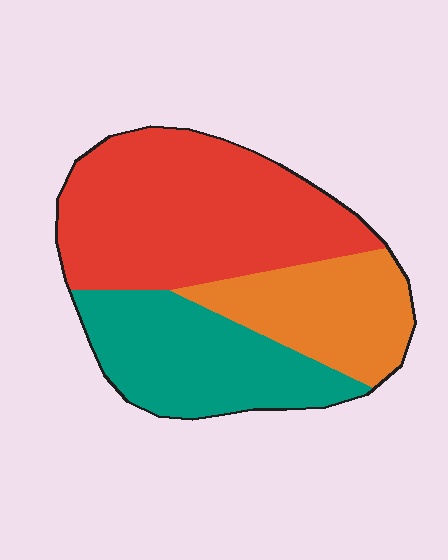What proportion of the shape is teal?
Teal covers about 30% of the shape.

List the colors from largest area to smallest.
From largest to smallest: red, teal, orange.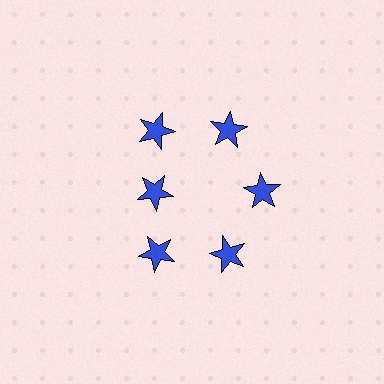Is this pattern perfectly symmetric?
No. The 6 blue stars are arranged in a ring, but one element near the 9 o'clock position is pulled inward toward the center, breaking the 6-fold rotational symmetry.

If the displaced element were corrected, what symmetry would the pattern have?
It would have 6-fold rotational symmetry — the pattern would map onto itself every 60 degrees.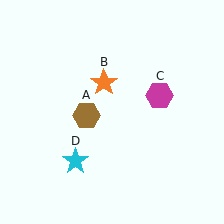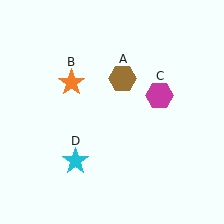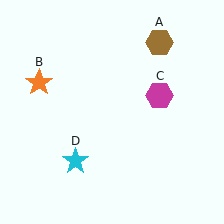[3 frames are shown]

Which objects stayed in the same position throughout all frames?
Magenta hexagon (object C) and cyan star (object D) remained stationary.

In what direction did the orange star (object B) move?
The orange star (object B) moved left.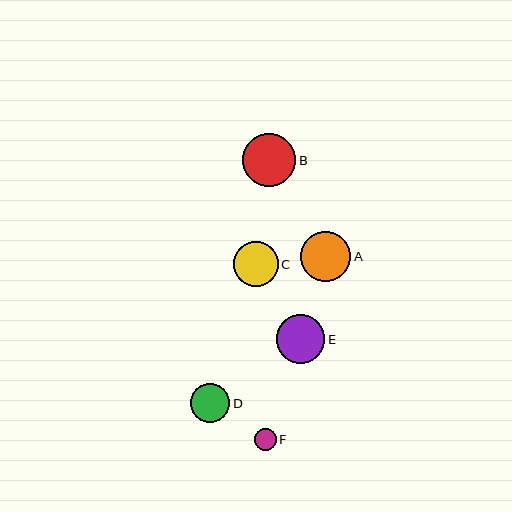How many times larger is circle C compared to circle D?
Circle C is approximately 1.2 times the size of circle D.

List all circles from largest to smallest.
From largest to smallest: B, A, E, C, D, F.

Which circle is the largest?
Circle B is the largest with a size of approximately 53 pixels.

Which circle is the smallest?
Circle F is the smallest with a size of approximately 22 pixels.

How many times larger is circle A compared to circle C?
Circle A is approximately 1.1 times the size of circle C.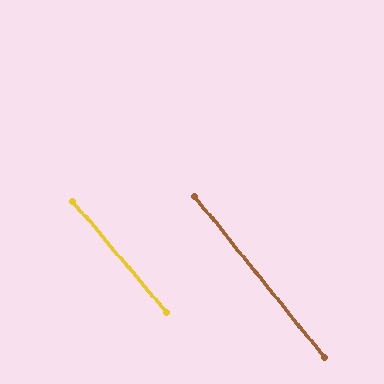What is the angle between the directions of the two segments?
Approximately 1 degree.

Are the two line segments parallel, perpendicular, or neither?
Parallel — their directions differ by only 1.2°.